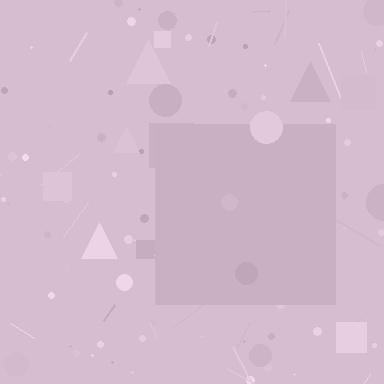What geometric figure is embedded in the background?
A square is embedded in the background.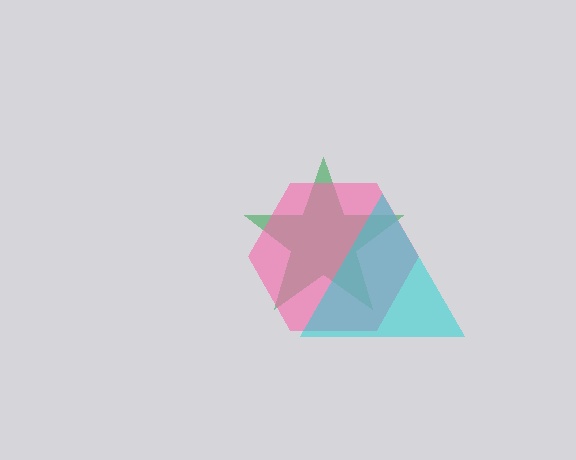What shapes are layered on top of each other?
The layered shapes are: a green star, a pink hexagon, a cyan triangle.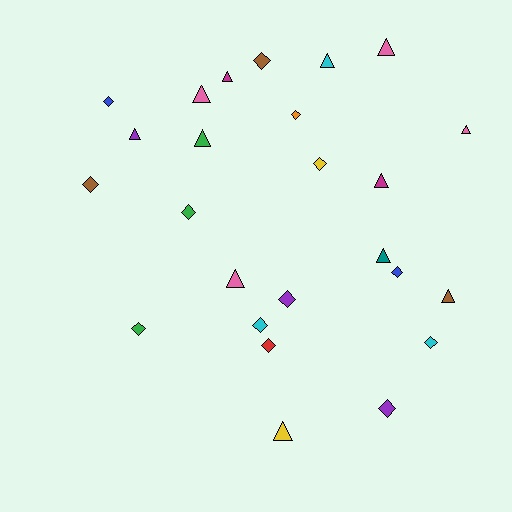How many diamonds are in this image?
There are 13 diamonds.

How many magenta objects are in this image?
There are 2 magenta objects.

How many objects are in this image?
There are 25 objects.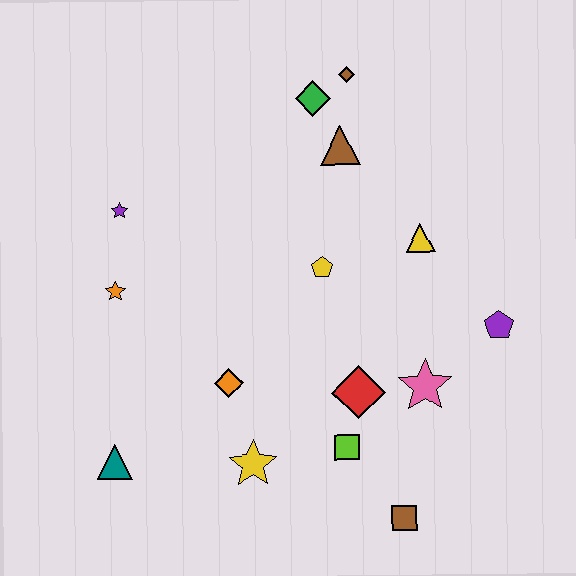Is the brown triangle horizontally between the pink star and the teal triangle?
Yes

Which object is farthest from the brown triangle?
The teal triangle is farthest from the brown triangle.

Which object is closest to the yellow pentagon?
The yellow triangle is closest to the yellow pentagon.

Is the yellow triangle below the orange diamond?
No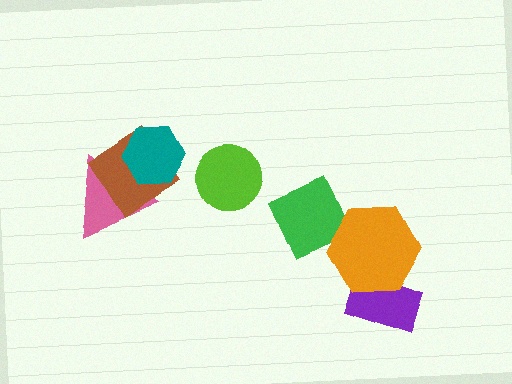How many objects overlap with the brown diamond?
2 objects overlap with the brown diamond.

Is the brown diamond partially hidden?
Yes, it is partially covered by another shape.